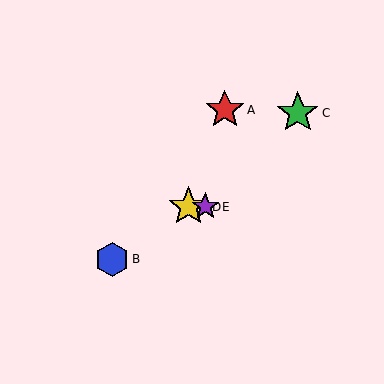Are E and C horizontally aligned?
No, E is at y≈207 and C is at y≈113.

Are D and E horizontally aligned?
Yes, both are at y≈207.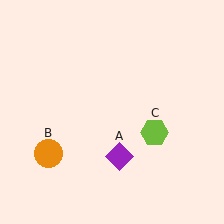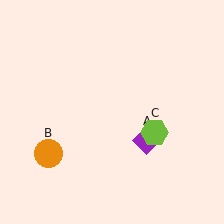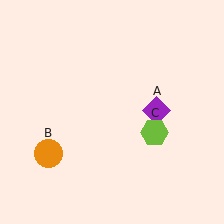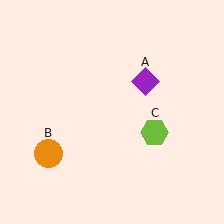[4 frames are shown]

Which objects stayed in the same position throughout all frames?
Orange circle (object B) and lime hexagon (object C) remained stationary.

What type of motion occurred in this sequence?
The purple diamond (object A) rotated counterclockwise around the center of the scene.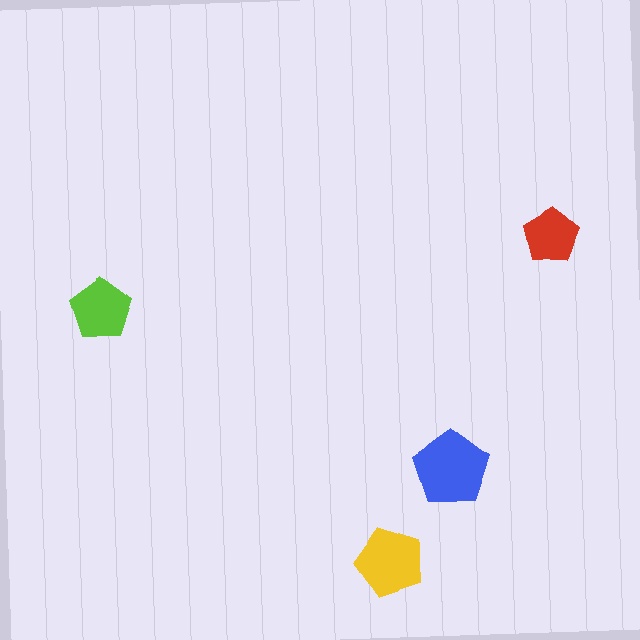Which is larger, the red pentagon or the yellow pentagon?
The yellow one.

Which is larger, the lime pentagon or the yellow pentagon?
The yellow one.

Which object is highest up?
The red pentagon is topmost.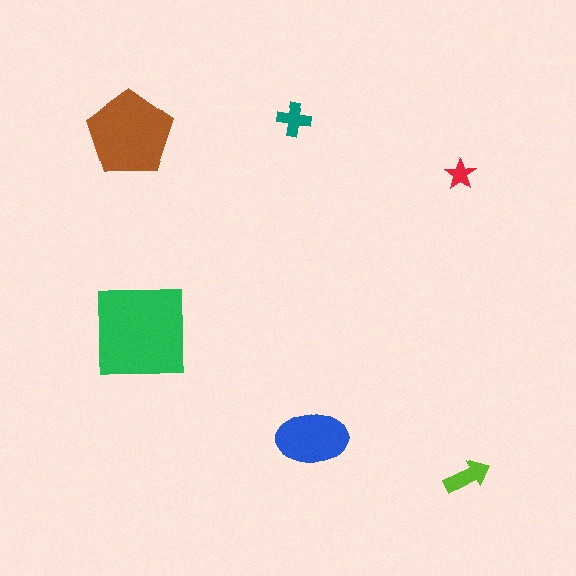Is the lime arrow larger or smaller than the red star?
Larger.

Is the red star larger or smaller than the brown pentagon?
Smaller.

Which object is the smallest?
The red star.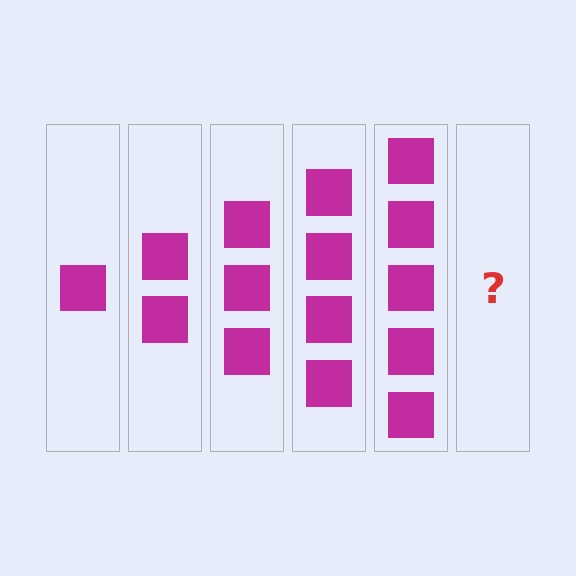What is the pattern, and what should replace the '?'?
The pattern is that each step adds one more square. The '?' should be 6 squares.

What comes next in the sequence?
The next element should be 6 squares.